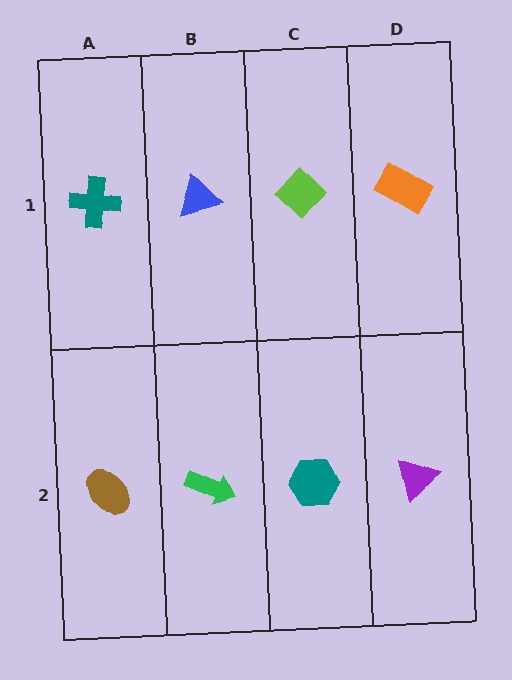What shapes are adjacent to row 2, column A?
A teal cross (row 1, column A), a green arrow (row 2, column B).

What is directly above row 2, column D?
An orange rectangle.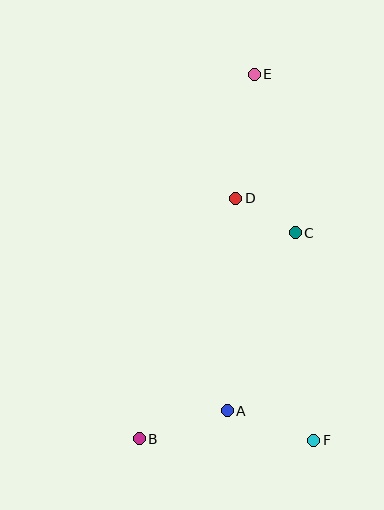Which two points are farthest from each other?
Points B and E are farthest from each other.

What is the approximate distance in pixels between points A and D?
The distance between A and D is approximately 213 pixels.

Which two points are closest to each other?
Points C and D are closest to each other.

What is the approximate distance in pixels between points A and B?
The distance between A and B is approximately 92 pixels.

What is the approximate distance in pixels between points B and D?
The distance between B and D is approximately 259 pixels.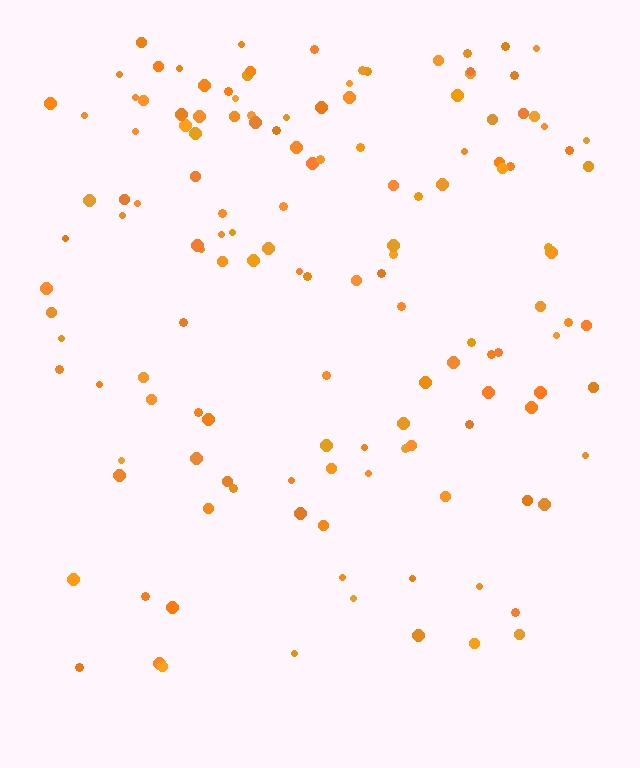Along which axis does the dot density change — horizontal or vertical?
Vertical.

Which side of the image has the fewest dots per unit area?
The bottom.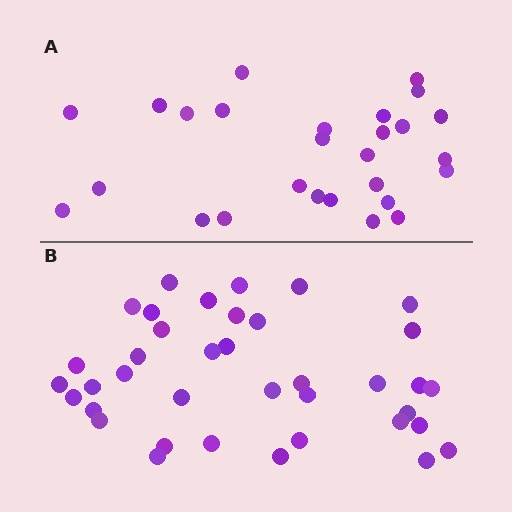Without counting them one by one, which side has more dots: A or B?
Region B (the bottom region) has more dots.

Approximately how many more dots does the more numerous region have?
Region B has roughly 12 or so more dots than region A.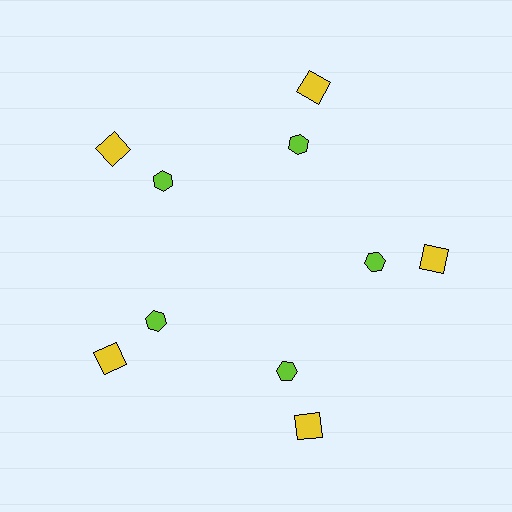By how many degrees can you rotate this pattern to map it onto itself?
The pattern maps onto itself every 72 degrees of rotation.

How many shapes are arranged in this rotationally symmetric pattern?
There are 10 shapes, arranged in 5 groups of 2.